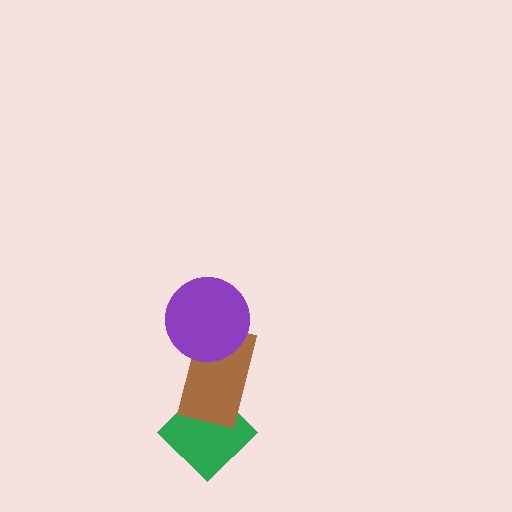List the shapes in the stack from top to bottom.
From top to bottom: the purple circle, the brown rectangle, the green diamond.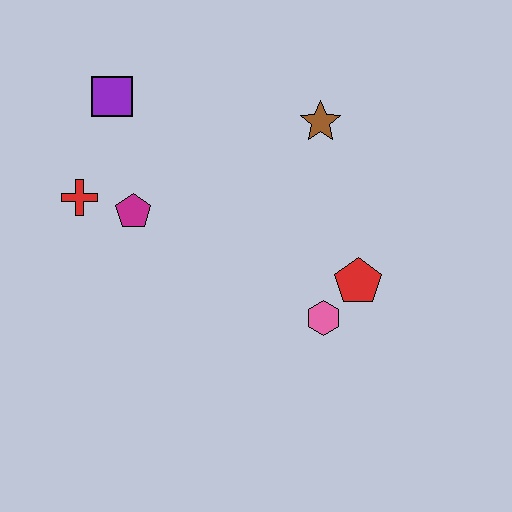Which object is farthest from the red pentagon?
The purple square is farthest from the red pentagon.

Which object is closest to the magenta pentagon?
The red cross is closest to the magenta pentagon.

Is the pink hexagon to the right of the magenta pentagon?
Yes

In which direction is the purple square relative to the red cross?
The purple square is above the red cross.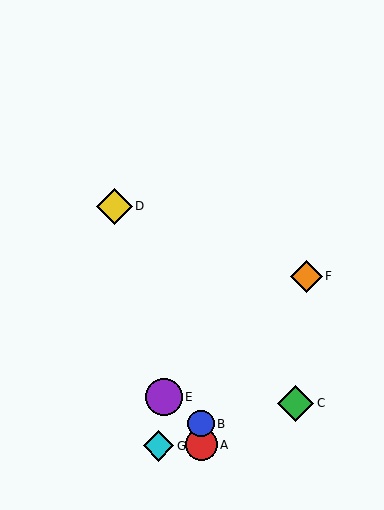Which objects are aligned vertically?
Objects A, B are aligned vertically.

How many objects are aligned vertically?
2 objects (A, B) are aligned vertically.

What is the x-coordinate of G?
Object G is at x≈159.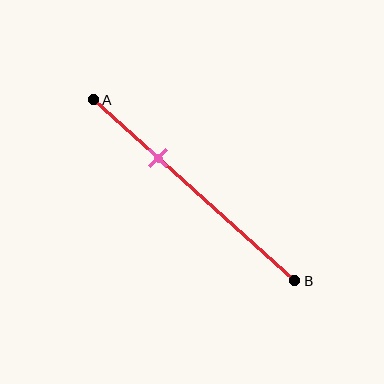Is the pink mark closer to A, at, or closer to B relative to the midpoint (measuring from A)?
The pink mark is closer to point A than the midpoint of segment AB.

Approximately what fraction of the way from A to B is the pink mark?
The pink mark is approximately 30% of the way from A to B.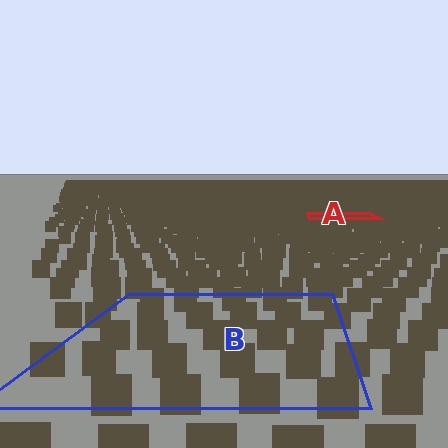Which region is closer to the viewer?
Region B is closer. The texture elements there are larger and more spread out.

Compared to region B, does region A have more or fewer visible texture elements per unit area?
Region A has more texture elements per unit area — they are packed more densely because it is farther away.